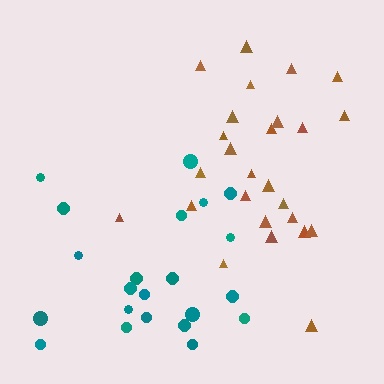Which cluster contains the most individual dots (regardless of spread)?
Brown (26).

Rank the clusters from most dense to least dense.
teal, brown.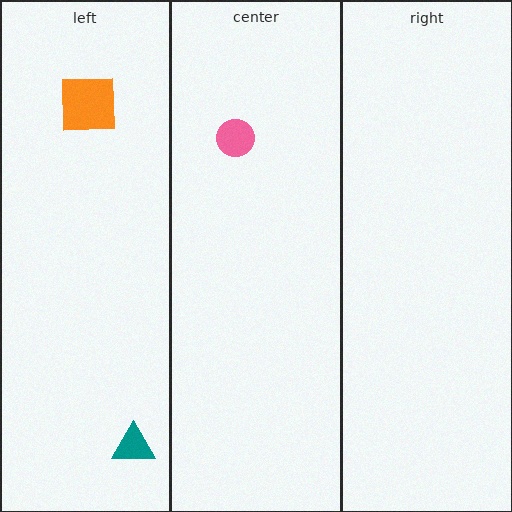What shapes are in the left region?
The orange square, the teal triangle.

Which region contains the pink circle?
The center region.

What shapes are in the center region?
The pink circle.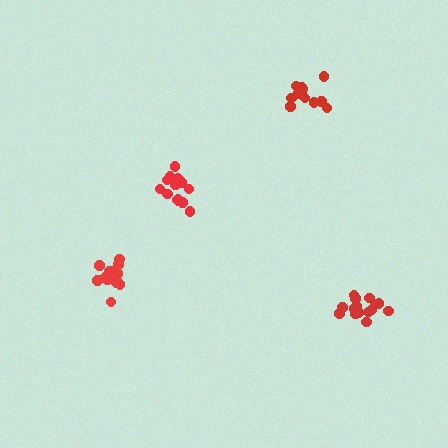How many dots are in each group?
Group 1: 16 dots, Group 2: 15 dots, Group 3: 16 dots, Group 4: 14 dots (61 total).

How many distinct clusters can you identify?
There are 4 distinct clusters.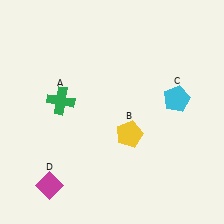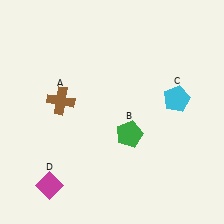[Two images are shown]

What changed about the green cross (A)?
In Image 1, A is green. In Image 2, it changed to brown.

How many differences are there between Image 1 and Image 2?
There are 2 differences between the two images.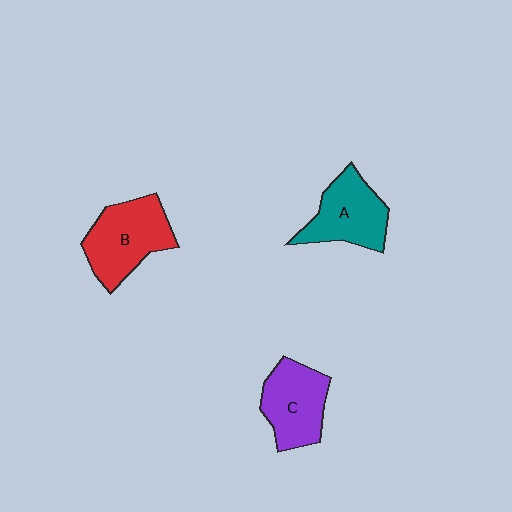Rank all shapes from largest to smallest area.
From largest to smallest: B (red), A (teal), C (purple).